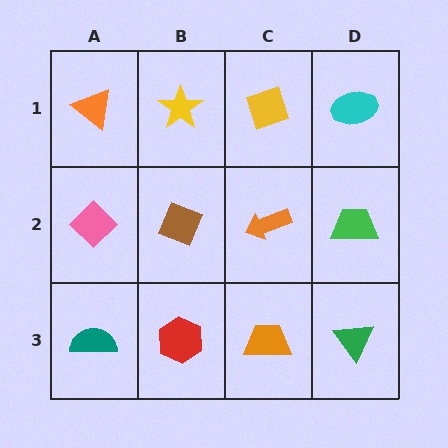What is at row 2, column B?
A brown diamond.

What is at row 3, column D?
A green triangle.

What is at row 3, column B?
A red hexagon.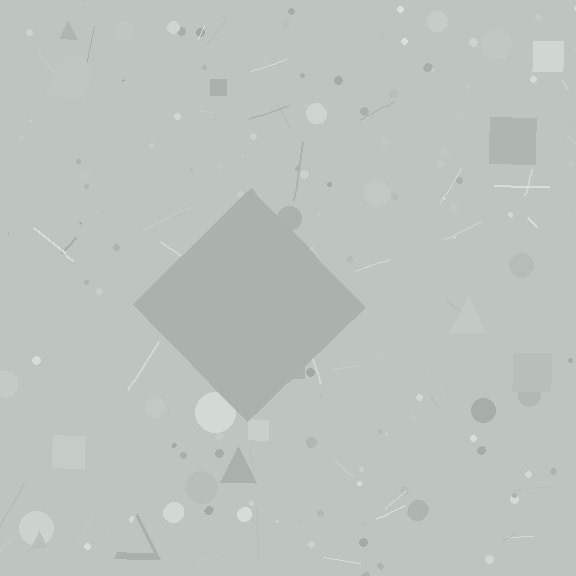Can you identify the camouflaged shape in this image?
The camouflaged shape is a diamond.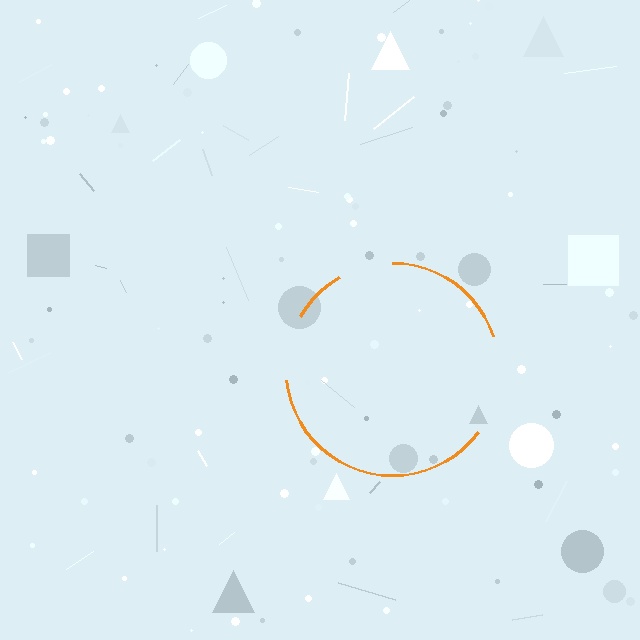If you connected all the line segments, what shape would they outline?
They would outline a circle.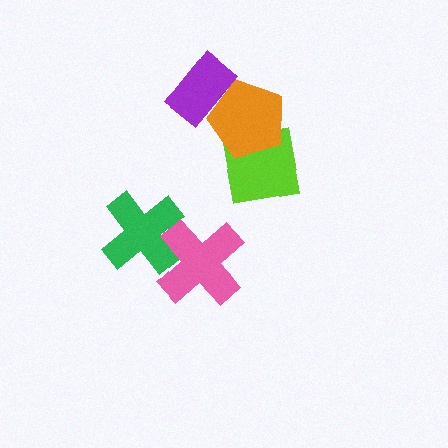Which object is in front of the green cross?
The pink cross is in front of the green cross.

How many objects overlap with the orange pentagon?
2 objects overlap with the orange pentagon.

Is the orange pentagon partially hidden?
Yes, it is partially covered by another shape.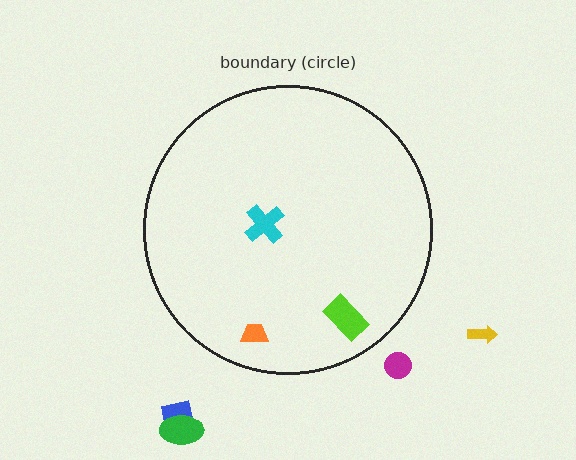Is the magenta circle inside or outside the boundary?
Outside.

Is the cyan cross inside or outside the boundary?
Inside.